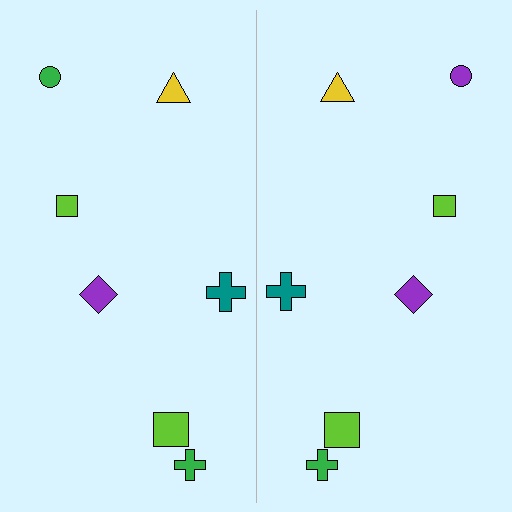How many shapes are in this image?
There are 14 shapes in this image.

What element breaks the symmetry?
The purple circle on the right side breaks the symmetry — its mirror counterpart is green.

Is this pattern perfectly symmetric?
No, the pattern is not perfectly symmetric. The purple circle on the right side breaks the symmetry — its mirror counterpart is green.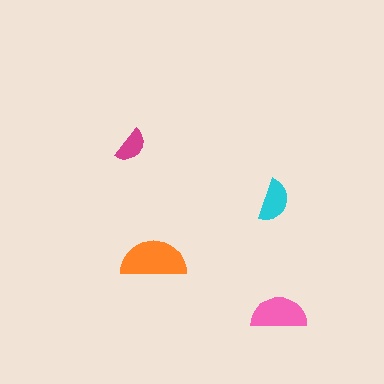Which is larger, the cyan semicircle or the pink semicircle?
The pink one.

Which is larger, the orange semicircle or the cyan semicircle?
The orange one.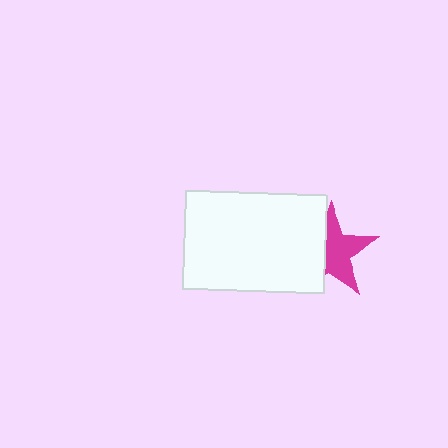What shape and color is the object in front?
The object in front is a white rectangle.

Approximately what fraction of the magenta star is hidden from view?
Roughly 43% of the magenta star is hidden behind the white rectangle.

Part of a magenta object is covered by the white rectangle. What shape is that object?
It is a star.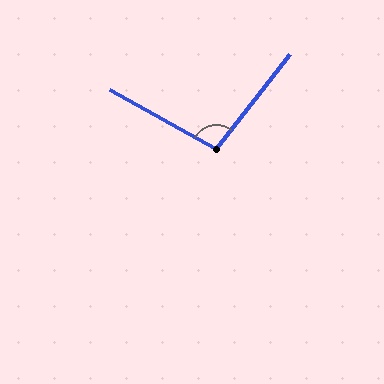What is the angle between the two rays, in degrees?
Approximately 98 degrees.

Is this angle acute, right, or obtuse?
It is obtuse.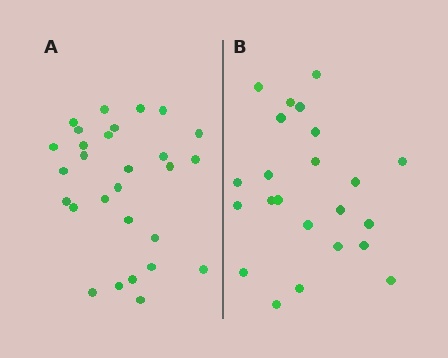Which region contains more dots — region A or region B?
Region A (the left region) has more dots.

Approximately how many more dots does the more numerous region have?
Region A has about 5 more dots than region B.